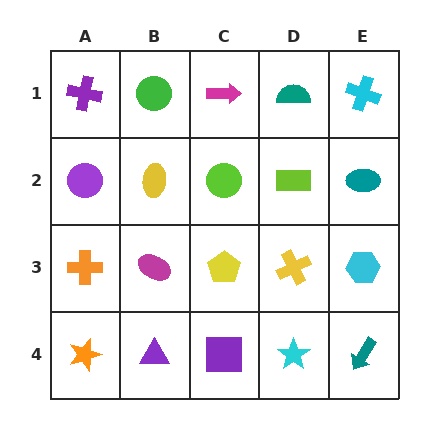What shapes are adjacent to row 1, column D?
A lime rectangle (row 2, column D), a magenta arrow (row 1, column C), a cyan cross (row 1, column E).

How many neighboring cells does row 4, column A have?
2.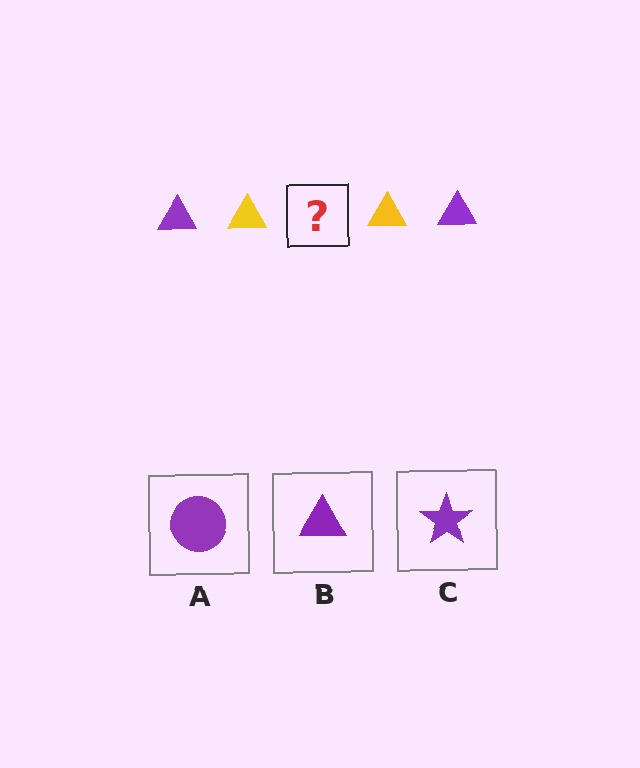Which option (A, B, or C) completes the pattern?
B.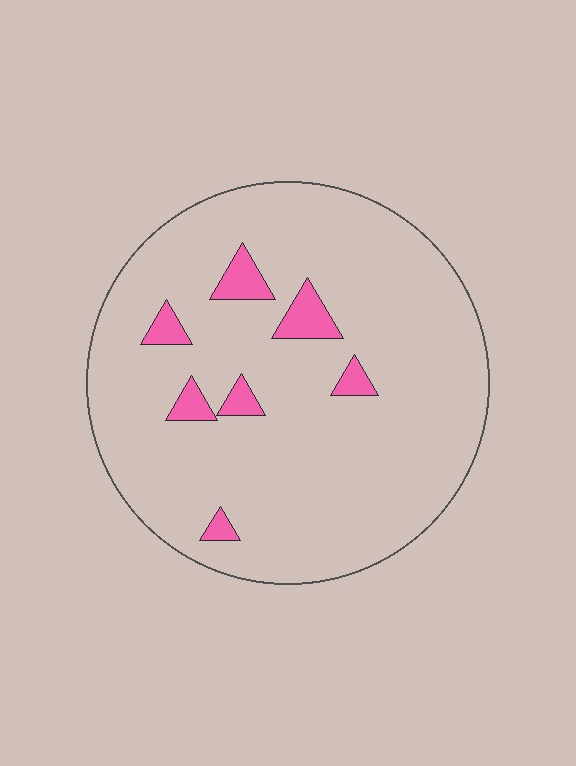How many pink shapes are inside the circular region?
7.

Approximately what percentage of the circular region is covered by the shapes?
Approximately 10%.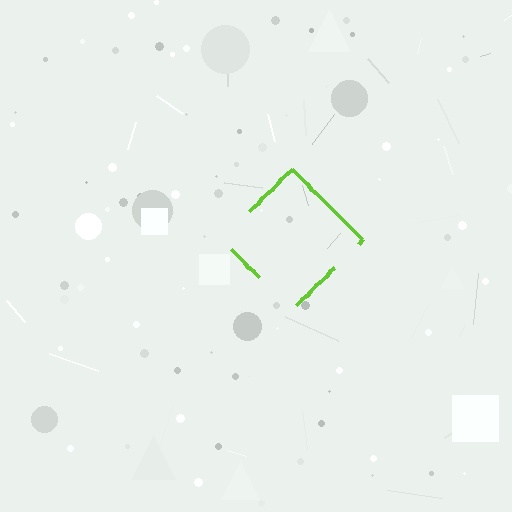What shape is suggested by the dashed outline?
The dashed outline suggests a diamond.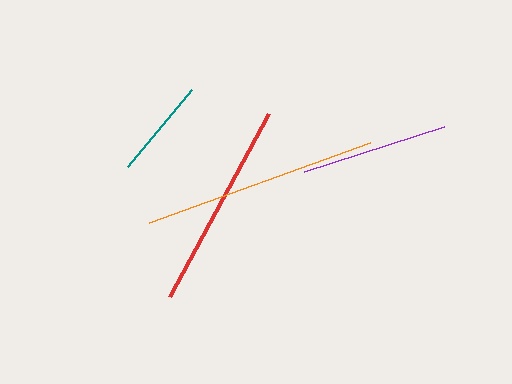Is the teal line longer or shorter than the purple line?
The purple line is longer than the teal line.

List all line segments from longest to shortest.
From longest to shortest: orange, red, purple, teal.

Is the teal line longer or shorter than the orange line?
The orange line is longer than the teal line.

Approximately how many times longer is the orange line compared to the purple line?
The orange line is approximately 1.6 times the length of the purple line.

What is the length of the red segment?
The red segment is approximately 208 pixels long.